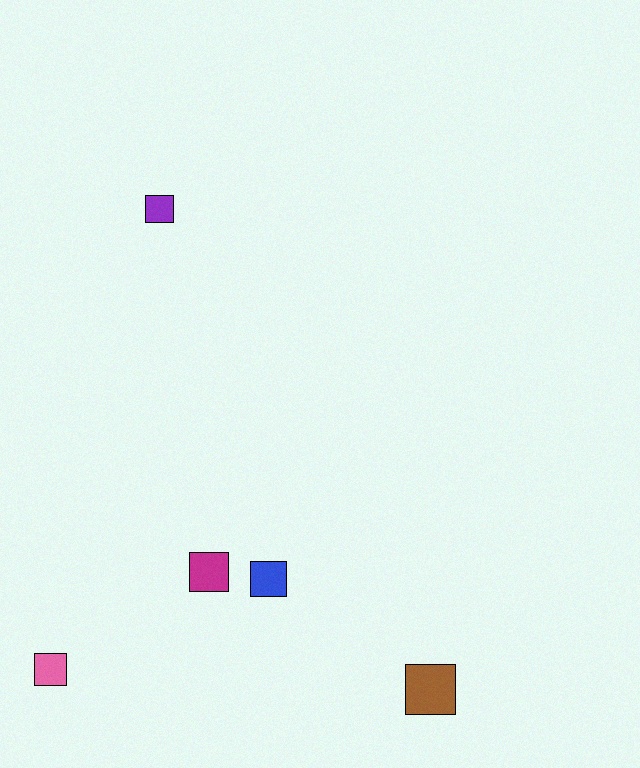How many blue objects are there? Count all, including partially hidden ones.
There is 1 blue object.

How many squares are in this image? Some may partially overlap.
There are 5 squares.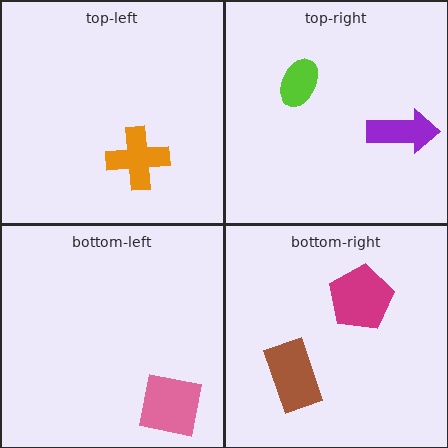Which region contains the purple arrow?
The top-right region.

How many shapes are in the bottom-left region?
1.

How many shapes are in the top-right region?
2.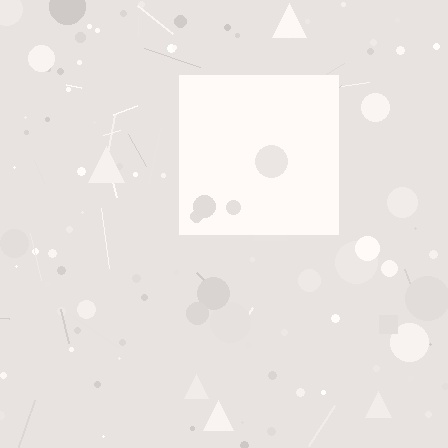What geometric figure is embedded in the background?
A square is embedded in the background.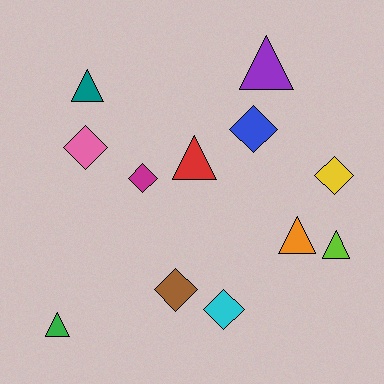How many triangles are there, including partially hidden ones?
There are 6 triangles.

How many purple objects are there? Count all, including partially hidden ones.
There is 1 purple object.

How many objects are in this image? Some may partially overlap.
There are 12 objects.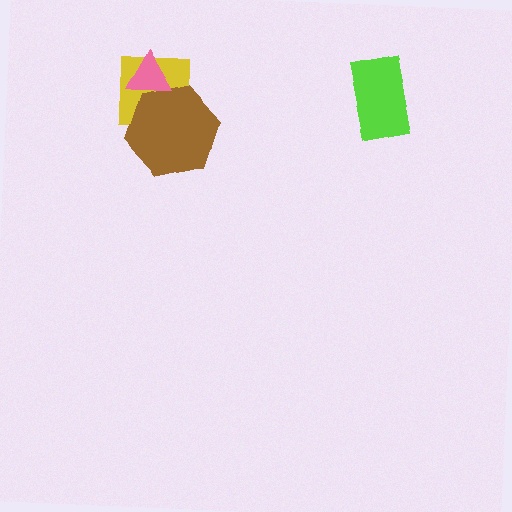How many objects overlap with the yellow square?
2 objects overlap with the yellow square.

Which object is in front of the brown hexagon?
The pink triangle is in front of the brown hexagon.